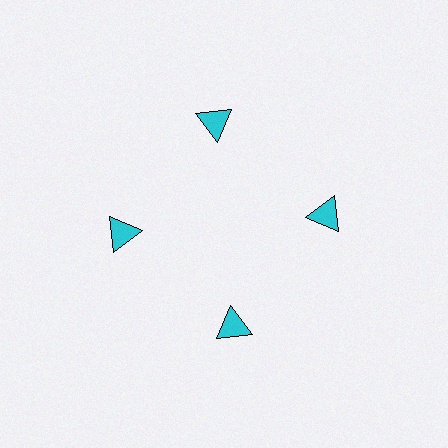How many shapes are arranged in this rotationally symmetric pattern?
There are 4 shapes, arranged in 4 groups of 1.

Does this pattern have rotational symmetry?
Yes, this pattern has 4-fold rotational symmetry. It looks the same after rotating 90 degrees around the center.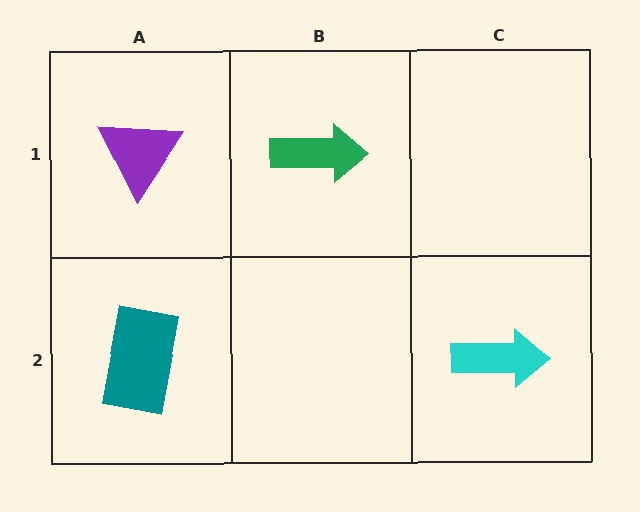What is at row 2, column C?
A cyan arrow.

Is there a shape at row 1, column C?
No, that cell is empty.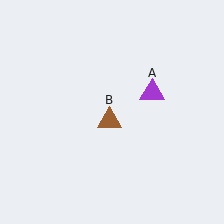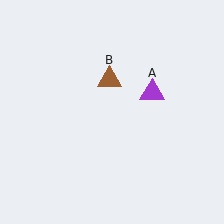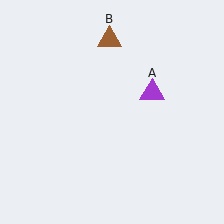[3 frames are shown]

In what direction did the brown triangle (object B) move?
The brown triangle (object B) moved up.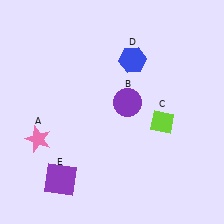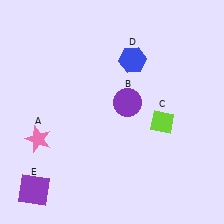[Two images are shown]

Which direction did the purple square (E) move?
The purple square (E) moved left.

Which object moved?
The purple square (E) moved left.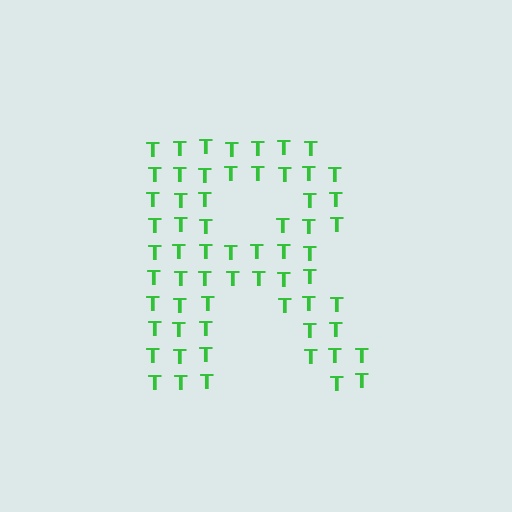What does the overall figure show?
The overall figure shows the letter R.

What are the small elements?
The small elements are letter T's.